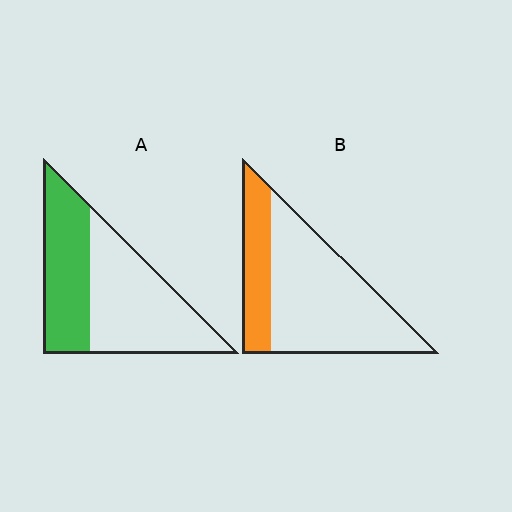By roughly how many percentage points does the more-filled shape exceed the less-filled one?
By roughly 15 percentage points (A over B).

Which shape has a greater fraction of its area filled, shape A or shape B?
Shape A.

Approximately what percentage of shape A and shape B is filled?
A is approximately 40% and B is approximately 25%.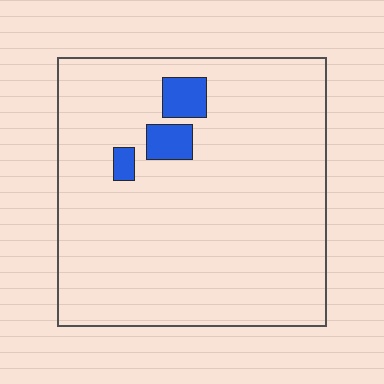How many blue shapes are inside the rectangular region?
3.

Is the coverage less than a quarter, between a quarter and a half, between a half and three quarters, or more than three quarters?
Less than a quarter.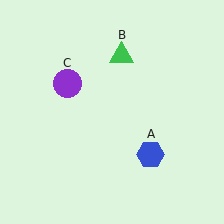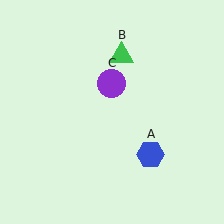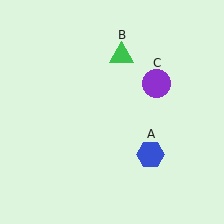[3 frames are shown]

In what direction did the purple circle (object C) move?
The purple circle (object C) moved right.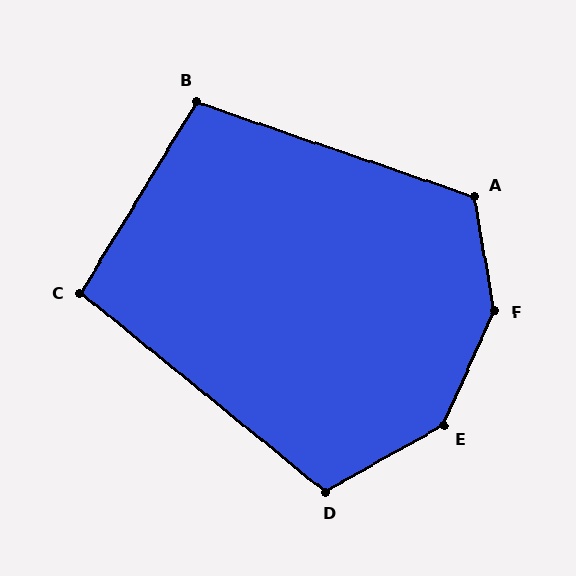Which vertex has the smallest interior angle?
C, at approximately 98 degrees.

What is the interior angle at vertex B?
Approximately 102 degrees (obtuse).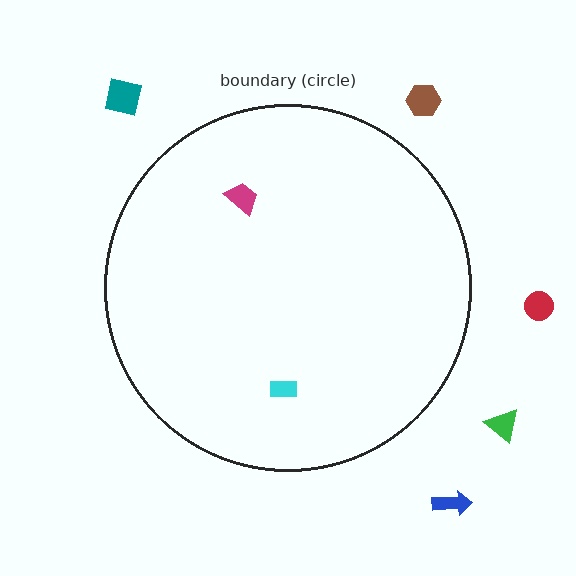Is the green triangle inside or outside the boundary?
Outside.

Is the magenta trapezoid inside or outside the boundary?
Inside.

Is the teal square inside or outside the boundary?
Outside.